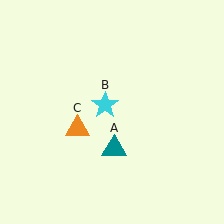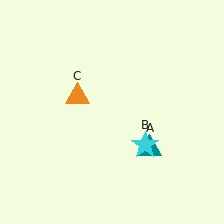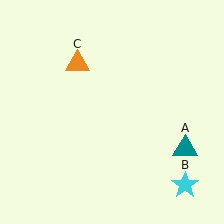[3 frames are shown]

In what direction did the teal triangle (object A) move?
The teal triangle (object A) moved right.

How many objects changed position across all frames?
3 objects changed position: teal triangle (object A), cyan star (object B), orange triangle (object C).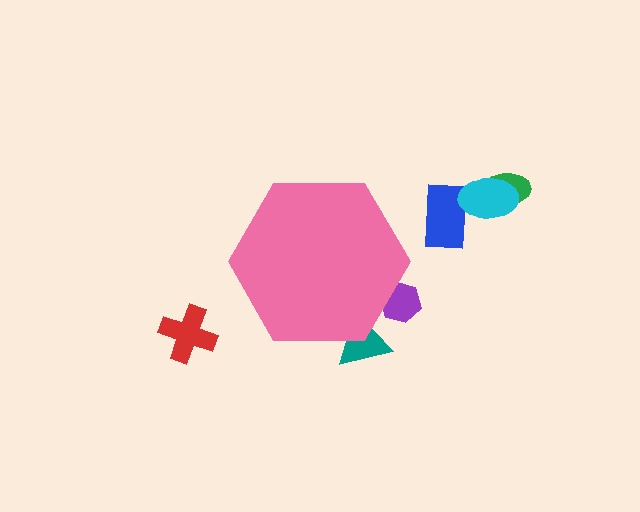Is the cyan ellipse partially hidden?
No, the cyan ellipse is fully visible.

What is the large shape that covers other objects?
A pink hexagon.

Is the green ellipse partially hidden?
No, the green ellipse is fully visible.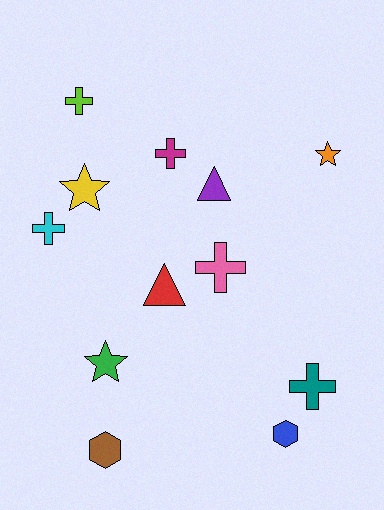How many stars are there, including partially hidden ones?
There are 3 stars.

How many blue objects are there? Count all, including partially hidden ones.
There is 1 blue object.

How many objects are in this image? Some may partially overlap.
There are 12 objects.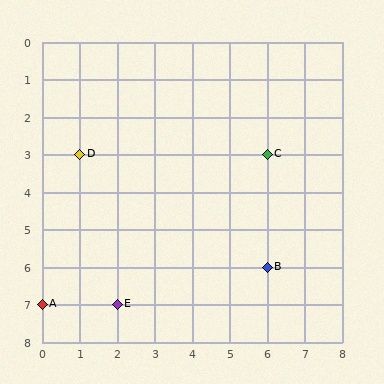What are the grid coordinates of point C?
Point C is at grid coordinates (6, 3).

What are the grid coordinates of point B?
Point B is at grid coordinates (6, 6).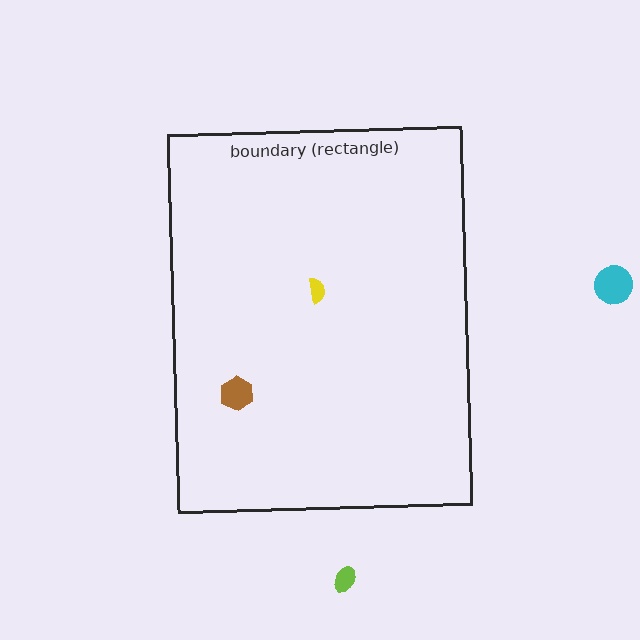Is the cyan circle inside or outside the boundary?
Outside.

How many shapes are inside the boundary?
2 inside, 2 outside.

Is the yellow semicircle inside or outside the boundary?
Inside.